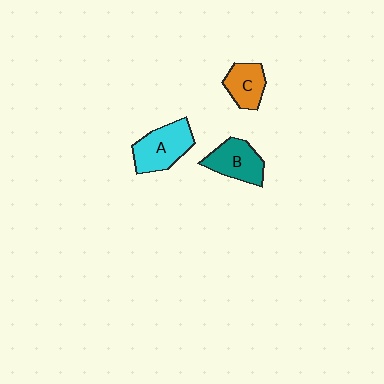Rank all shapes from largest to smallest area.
From largest to smallest: A (cyan), B (teal), C (orange).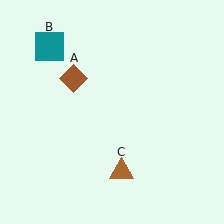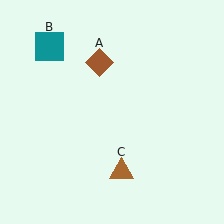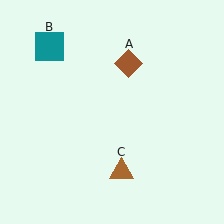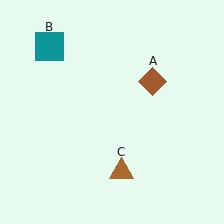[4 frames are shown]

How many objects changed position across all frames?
1 object changed position: brown diamond (object A).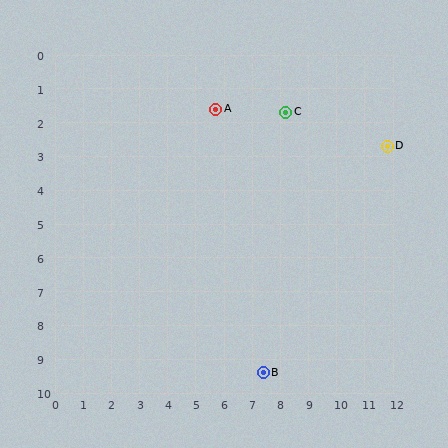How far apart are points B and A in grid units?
Points B and A are about 8.0 grid units apart.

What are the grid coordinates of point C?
Point C is at approximately (8.2, 1.7).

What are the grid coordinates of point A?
Point A is at approximately (5.7, 1.6).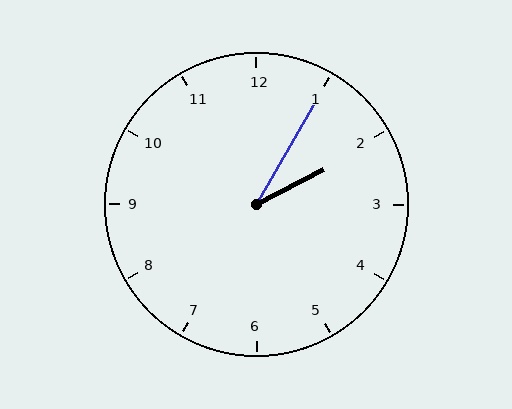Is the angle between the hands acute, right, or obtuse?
It is acute.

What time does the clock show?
2:05.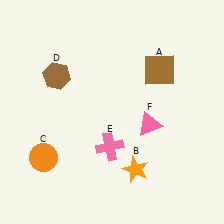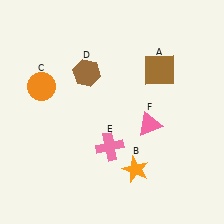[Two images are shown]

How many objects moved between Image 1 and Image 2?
2 objects moved between the two images.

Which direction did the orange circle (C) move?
The orange circle (C) moved up.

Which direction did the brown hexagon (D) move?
The brown hexagon (D) moved right.